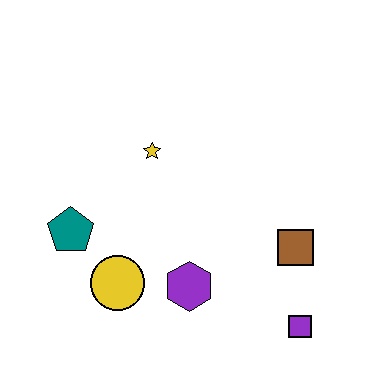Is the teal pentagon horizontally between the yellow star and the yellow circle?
No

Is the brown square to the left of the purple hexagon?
No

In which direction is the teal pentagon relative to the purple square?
The teal pentagon is to the left of the purple square.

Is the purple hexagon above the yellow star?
No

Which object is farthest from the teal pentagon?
The purple square is farthest from the teal pentagon.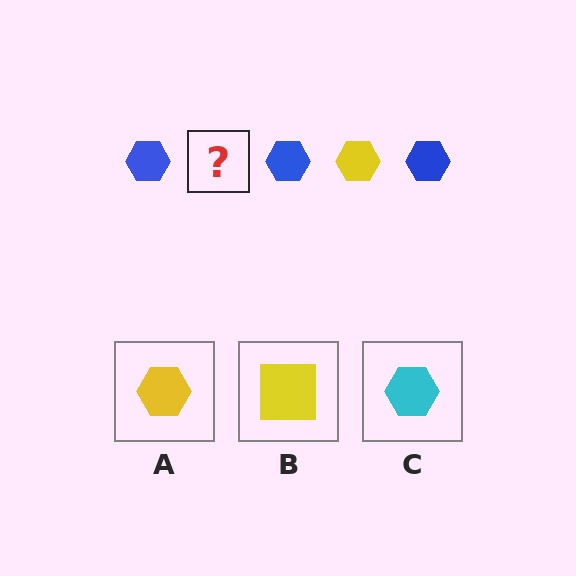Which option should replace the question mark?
Option A.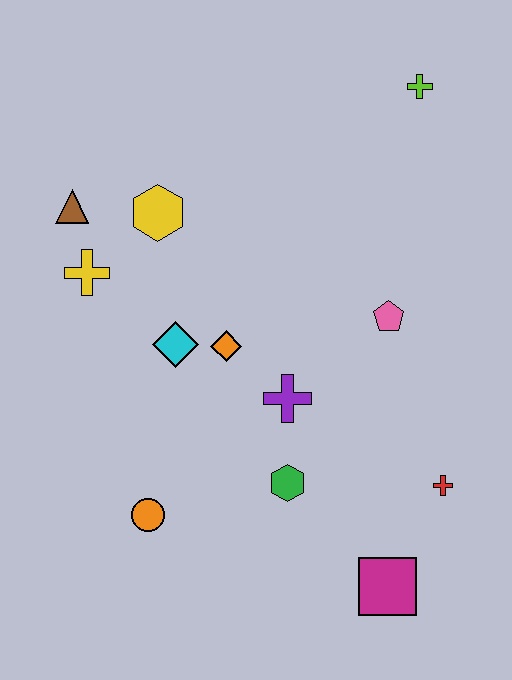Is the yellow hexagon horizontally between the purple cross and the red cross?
No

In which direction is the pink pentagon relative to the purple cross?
The pink pentagon is to the right of the purple cross.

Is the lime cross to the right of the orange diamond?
Yes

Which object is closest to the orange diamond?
The cyan diamond is closest to the orange diamond.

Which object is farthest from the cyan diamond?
The lime cross is farthest from the cyan diamond.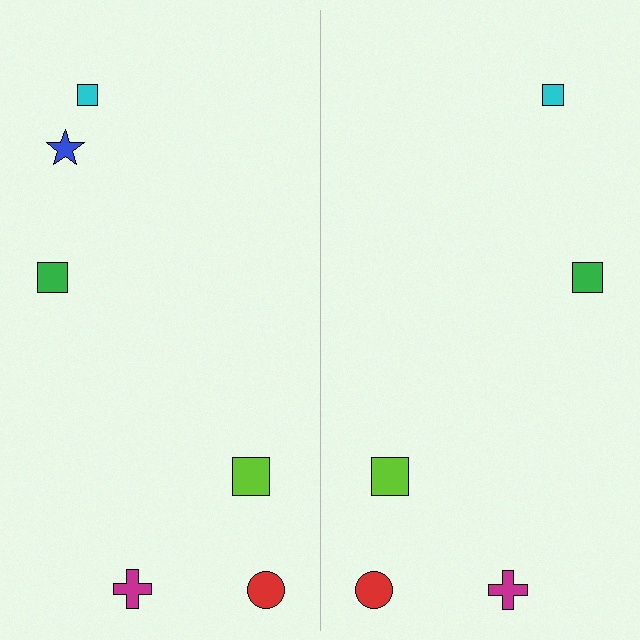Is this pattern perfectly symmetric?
No, the pattern is not perfectly symmetric. A blue star is missing from the right side.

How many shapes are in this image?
There are 11 shapes in this image.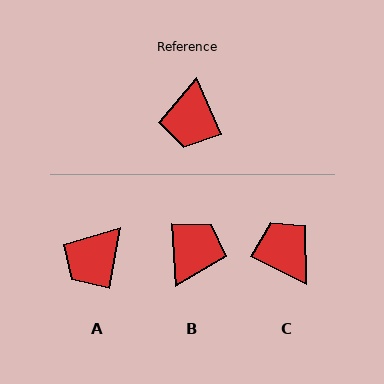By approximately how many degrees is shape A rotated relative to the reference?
Approximately 34 degrees clockwise.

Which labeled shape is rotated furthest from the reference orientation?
B, about 160 degrees away.